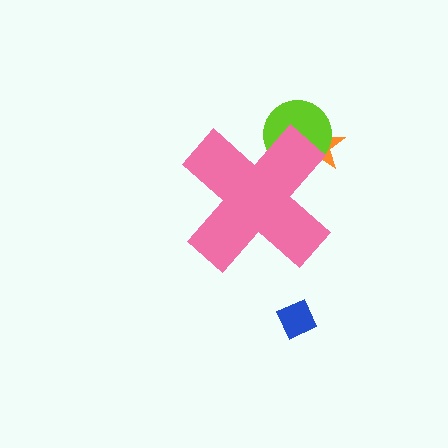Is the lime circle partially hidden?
Yes, the lime circle is partially hidden behind the pink cross.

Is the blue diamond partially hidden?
No, the blue diamond is fully visible.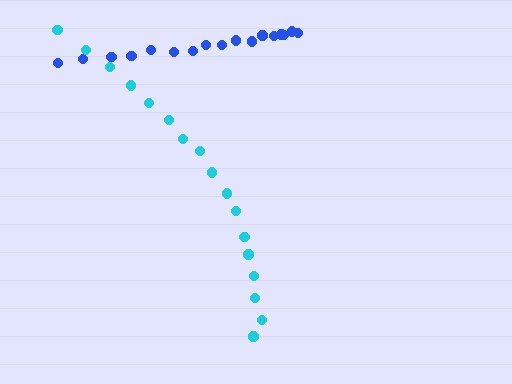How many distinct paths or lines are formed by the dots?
There are 2 distinct paths.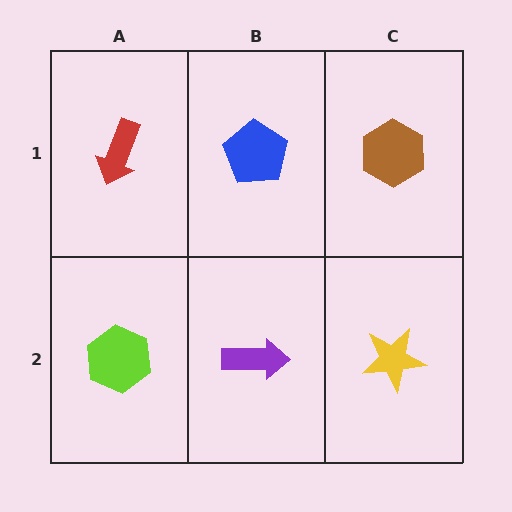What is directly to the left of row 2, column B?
A lime hexagon.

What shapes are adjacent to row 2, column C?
A brown hexagon (row 1, column C), a purple arrow (row 2, column B).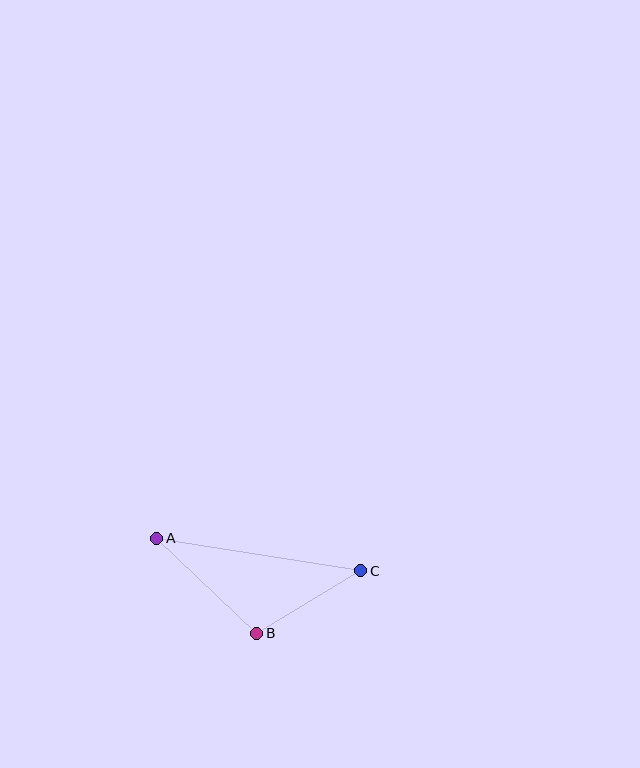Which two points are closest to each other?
Points B and C are closest to each other.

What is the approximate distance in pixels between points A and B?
The distance between A and B is approximately 138 pixels.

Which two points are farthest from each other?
Points A and C are farthest from each other.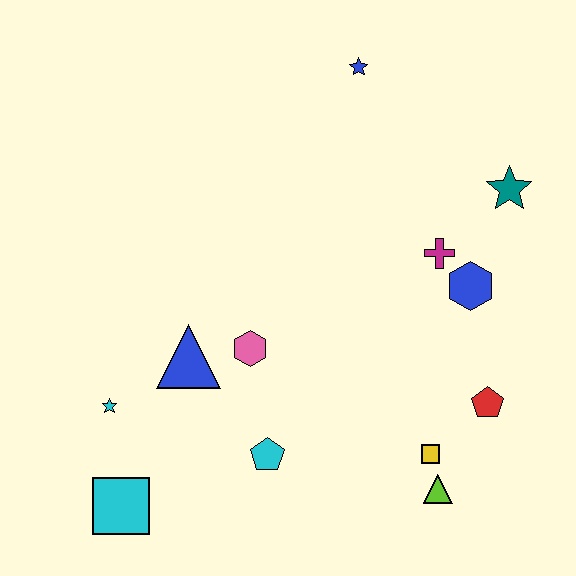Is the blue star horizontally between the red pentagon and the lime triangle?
No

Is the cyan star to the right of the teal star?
No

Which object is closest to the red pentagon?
The yellow square is closest to the red pentagon.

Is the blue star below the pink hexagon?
No